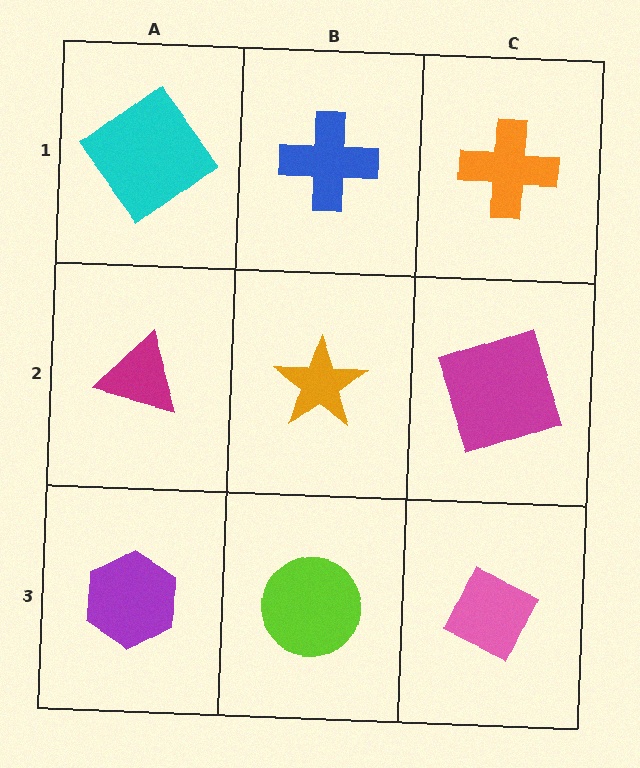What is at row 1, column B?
A blue cross.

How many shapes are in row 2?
3 shapes.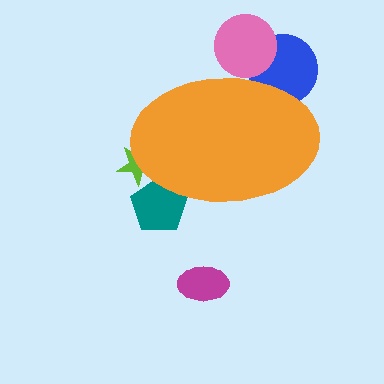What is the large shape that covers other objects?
An orange ellipse.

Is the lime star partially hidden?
Yes, the lime star is partially hidden behind the orange ellipse.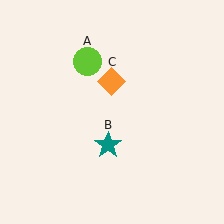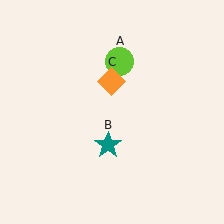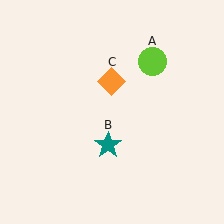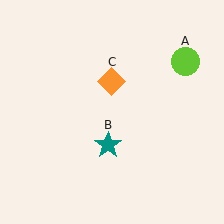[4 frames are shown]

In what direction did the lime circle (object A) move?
The lime circle (object A) moved right.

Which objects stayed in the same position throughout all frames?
Teal star (object B) and orange diamond (object C) remained stationary.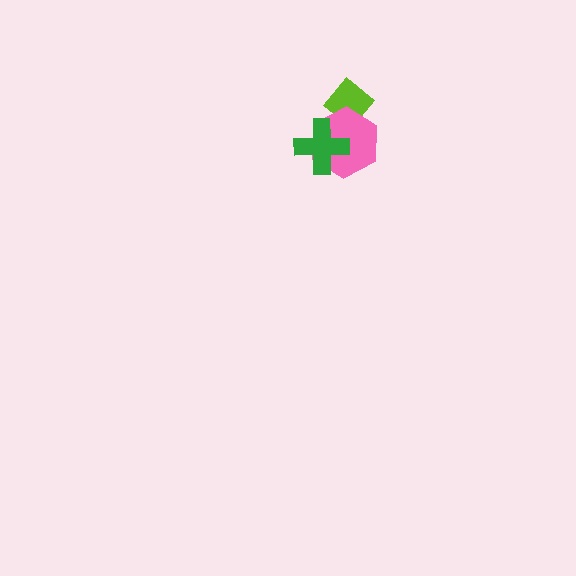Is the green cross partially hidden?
No, no other shape covers it.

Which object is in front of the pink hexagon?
The green cross is in front of the pink hexagon.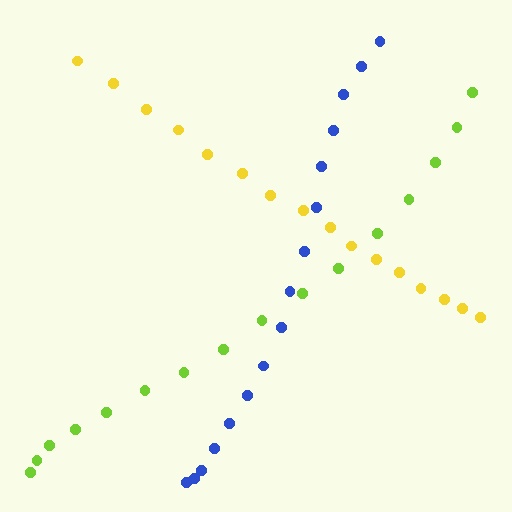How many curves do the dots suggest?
There are 3 distinct paths.